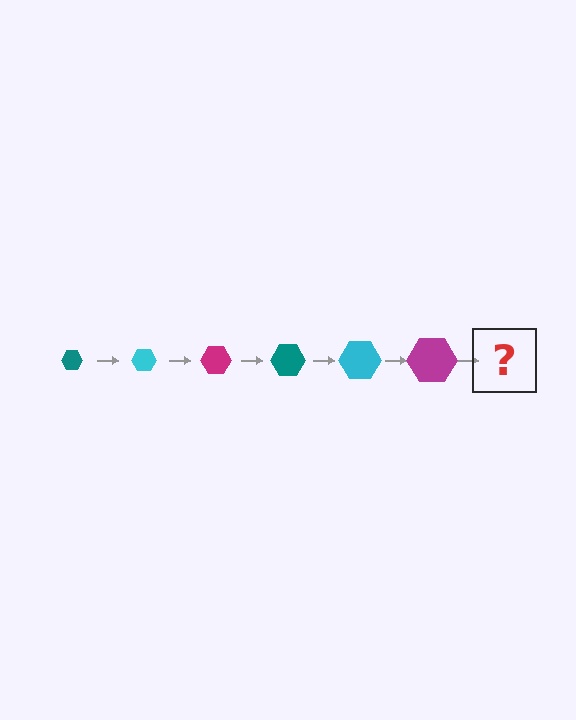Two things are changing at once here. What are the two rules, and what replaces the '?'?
The two rules are that the hexagon grows larger each step and the color cycles through teal, cyan, and magenta. The '?' should be a teal hexagon, larger than the previous one.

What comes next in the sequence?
The next element should be a teal hexagon, larger than the previous one.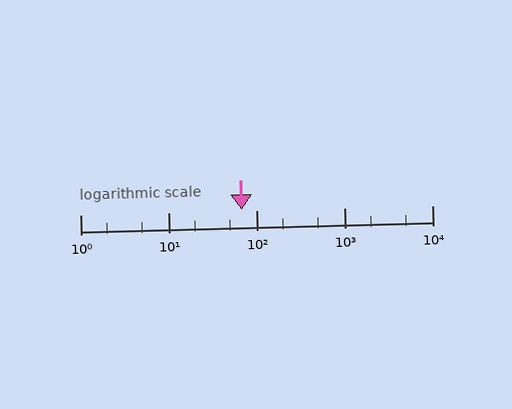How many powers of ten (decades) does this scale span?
The scale spans 4 decades, from 1 to 10000.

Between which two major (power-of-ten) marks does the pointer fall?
The pointer is between 10 and 100.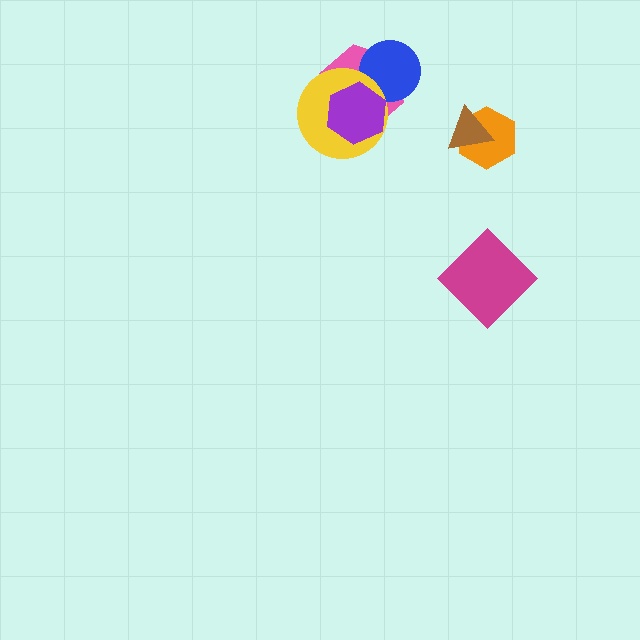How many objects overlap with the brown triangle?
1 object overlaps with the brown triangle.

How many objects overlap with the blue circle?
3 objects overlap with the blue circle.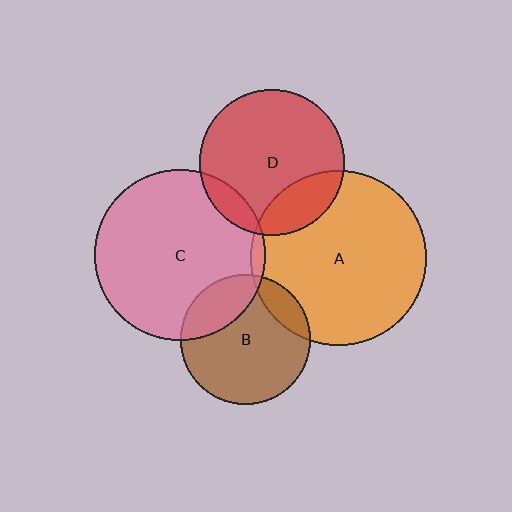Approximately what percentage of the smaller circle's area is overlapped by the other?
Approximately 10%.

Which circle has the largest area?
Circle A (orange).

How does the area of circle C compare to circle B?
Approximately 1.7 times.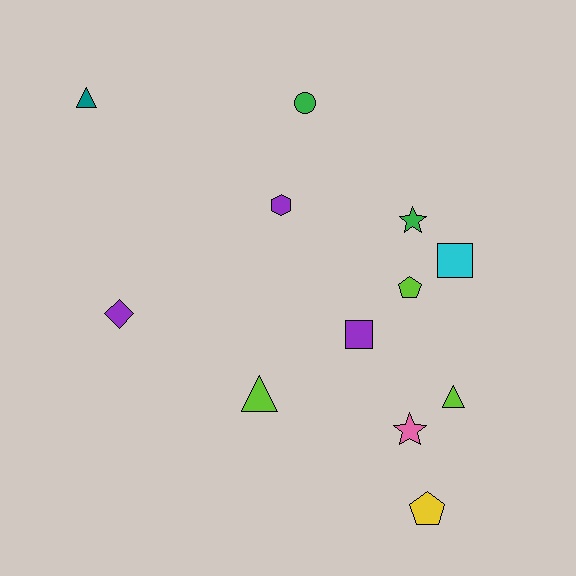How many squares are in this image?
There are 2 squares.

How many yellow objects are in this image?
There is 1 yellow object.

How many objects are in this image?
There are 12 objects.